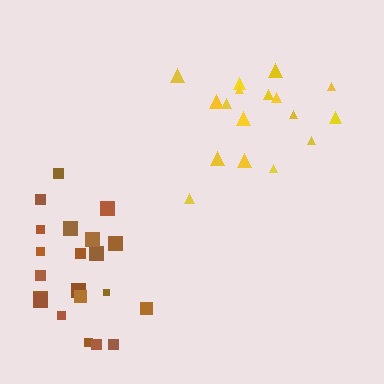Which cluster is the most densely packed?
Brown.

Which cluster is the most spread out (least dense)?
Yellow.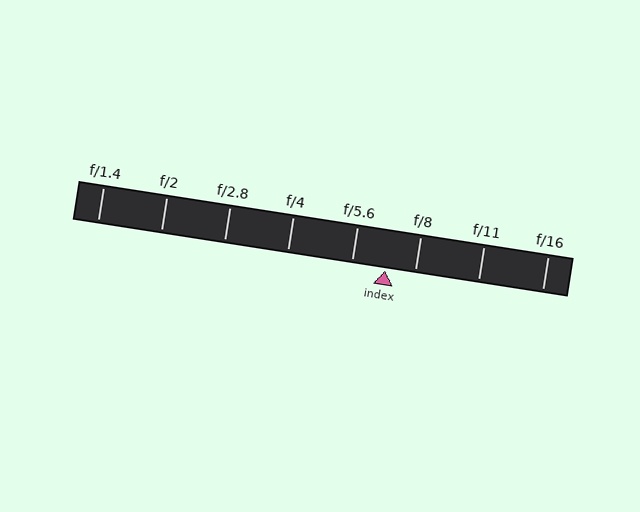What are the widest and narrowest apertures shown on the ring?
The widest aperture shown is f/1.4 and the narrowest is f/16.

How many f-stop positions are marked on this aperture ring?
There are 8 f-stop positions marked.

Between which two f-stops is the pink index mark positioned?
The index mark is between f/5.6 and f/8.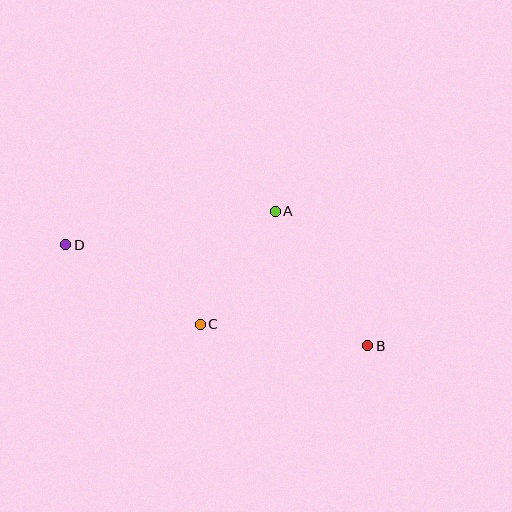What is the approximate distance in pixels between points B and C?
The distance between B and C is approximately 169 pixels.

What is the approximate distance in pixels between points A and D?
The distance between A and D is approximately 213 pixels.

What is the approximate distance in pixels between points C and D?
The distance between C and D is approximately 156 pixels.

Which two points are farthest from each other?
Points B and D are farthest from each other.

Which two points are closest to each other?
Points A and C are closest to each other.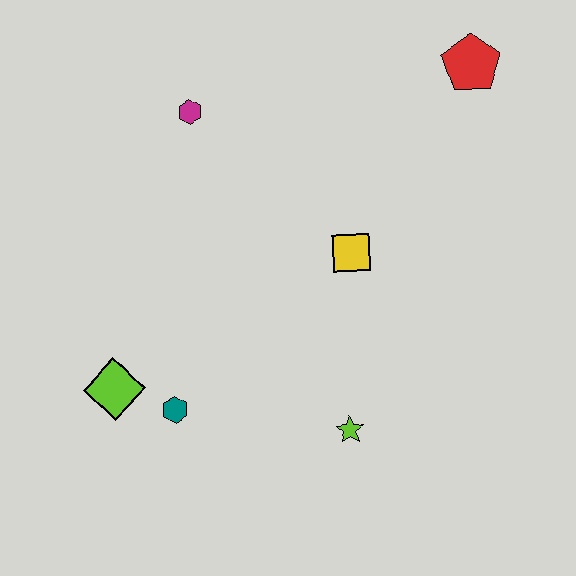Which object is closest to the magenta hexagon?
The yellow square is closest to the magenta hexagon.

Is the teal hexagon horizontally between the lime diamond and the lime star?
Yes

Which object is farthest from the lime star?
The red pentagon is farthest from the lime star.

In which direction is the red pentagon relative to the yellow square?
The red pentagon is above the yellow square.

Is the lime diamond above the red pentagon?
No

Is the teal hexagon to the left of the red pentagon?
Yes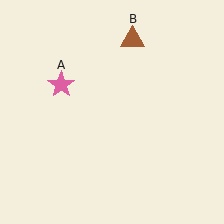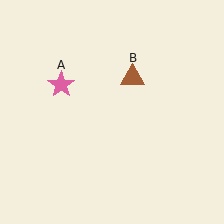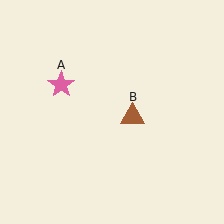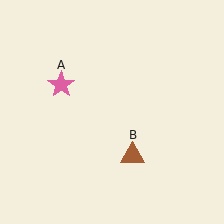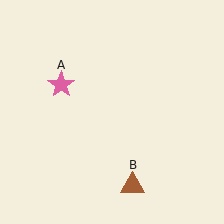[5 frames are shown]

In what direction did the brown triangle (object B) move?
The brown triangle (object B) moved down.